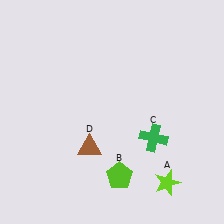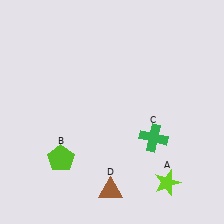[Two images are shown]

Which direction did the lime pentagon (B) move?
The lime pentagon (B) moved left.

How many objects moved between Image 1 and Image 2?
2 objects moved between the two images.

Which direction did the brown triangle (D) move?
The brown triangle (D) moved down.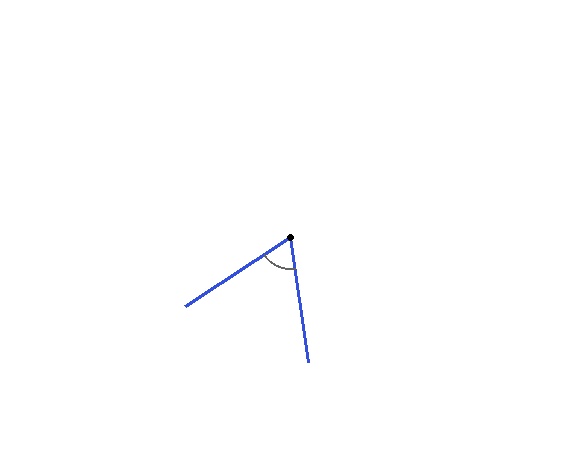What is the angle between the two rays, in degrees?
Approximately 65 degrees.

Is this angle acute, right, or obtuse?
It is acute.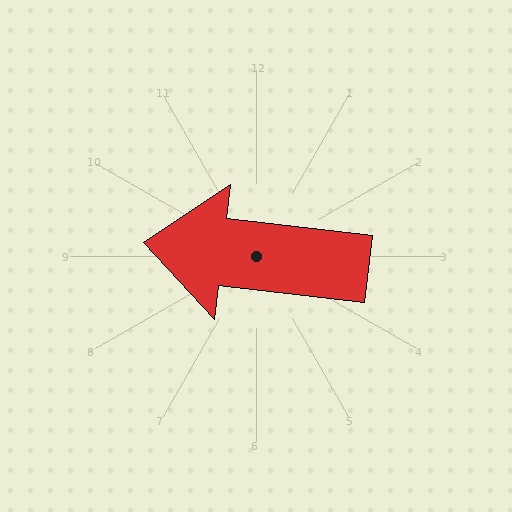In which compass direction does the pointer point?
West.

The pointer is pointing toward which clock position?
Roughly 9 o'clock.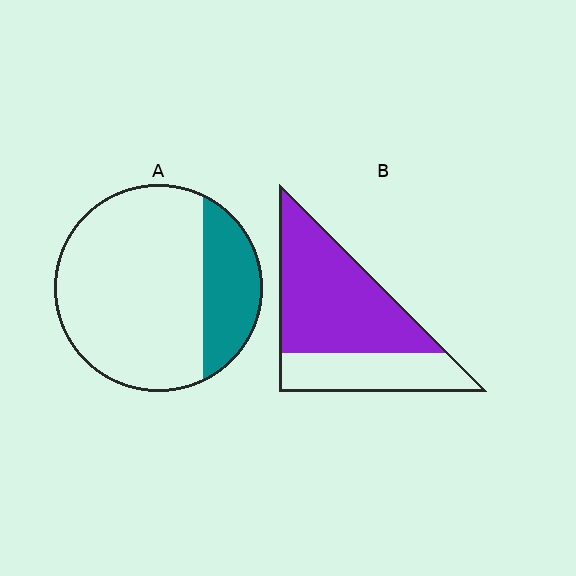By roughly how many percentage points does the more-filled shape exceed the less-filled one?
By roughly 40 percentage points (B over A).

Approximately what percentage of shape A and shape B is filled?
A is approximately 25% and B is approximately 65%.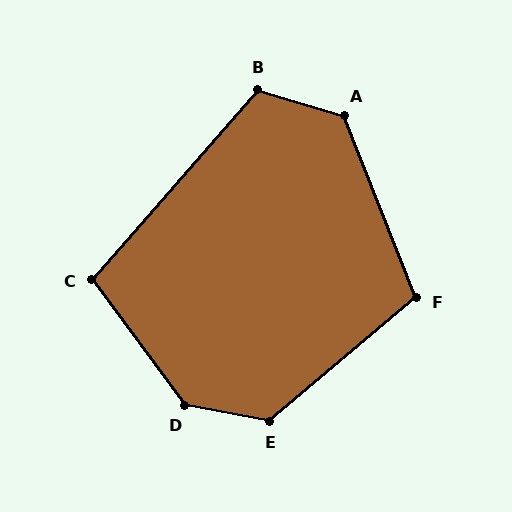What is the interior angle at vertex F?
Approximately 108 degrees (obtuse).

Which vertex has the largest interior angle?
D, at approximately 137 degrees.